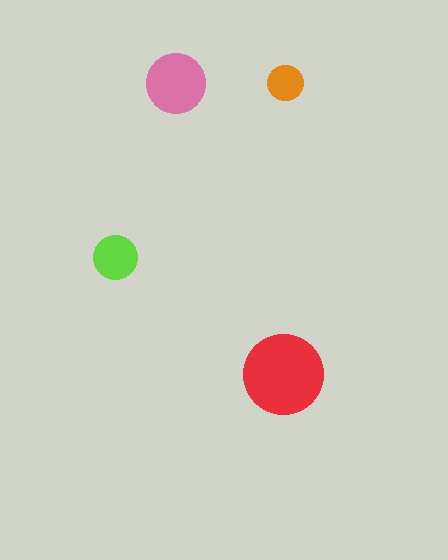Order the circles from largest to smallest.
the red one, the pink one, the lime one, the orange one.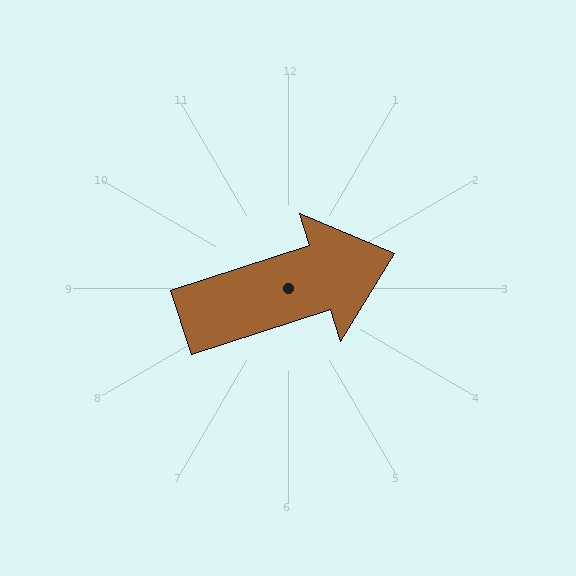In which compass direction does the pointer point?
East.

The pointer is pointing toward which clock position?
Roughly 2 o'clock.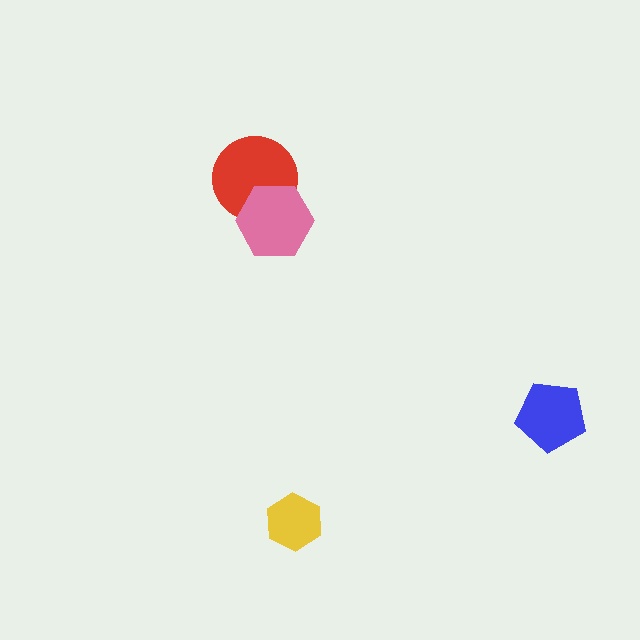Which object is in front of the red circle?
The pink hexagon is in front of the red circle.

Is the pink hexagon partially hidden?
No, no other shape covers it.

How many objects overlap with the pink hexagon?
1 object overlaps with the pink hexagon.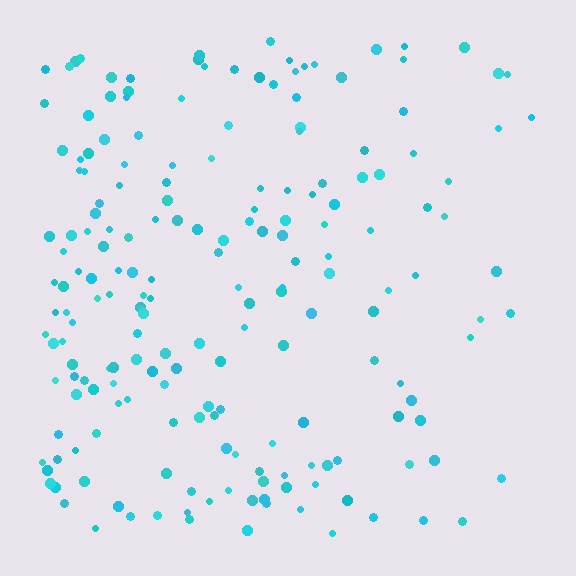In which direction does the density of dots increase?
From right to left, with the left side densest.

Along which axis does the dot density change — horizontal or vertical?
Horizontal.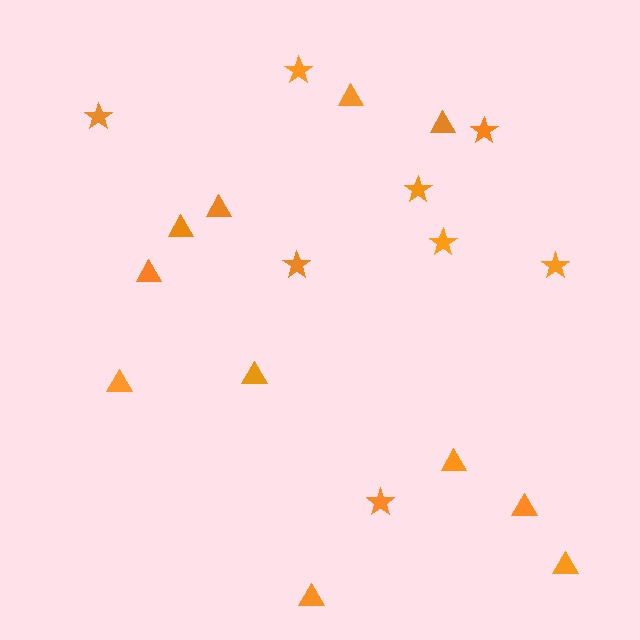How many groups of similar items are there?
There are 2 groups: one group of stars (8) and one group of triangles (11).